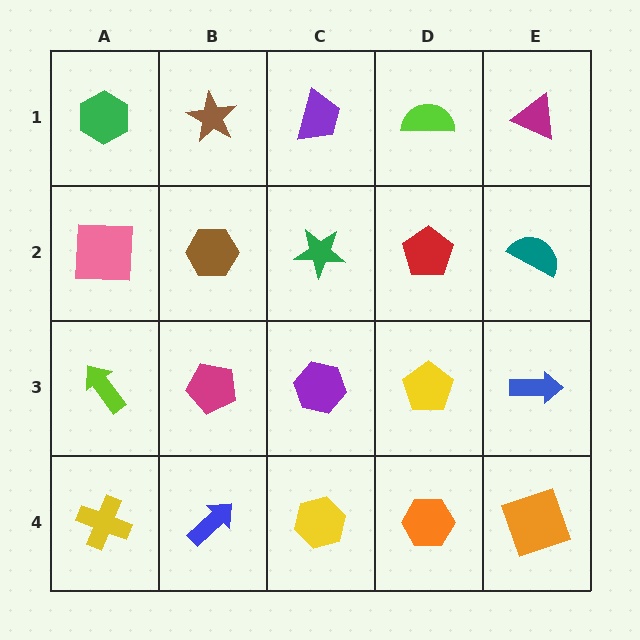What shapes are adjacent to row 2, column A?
A green hexagon (row 1, column A), a lime arrow (row 3, column A), a brown hexagon (row 2, column B).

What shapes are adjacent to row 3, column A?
A pink square (row 2, column A), a yellow cross (row 4, column A), a magenta pentagon (row 3, column B).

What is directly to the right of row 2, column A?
A brown hexagon.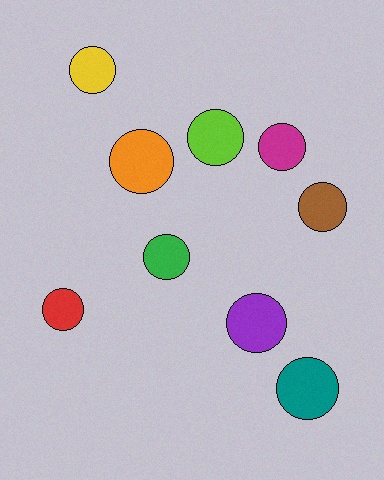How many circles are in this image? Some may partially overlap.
There are 9 circles.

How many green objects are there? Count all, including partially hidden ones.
There is 1 green object.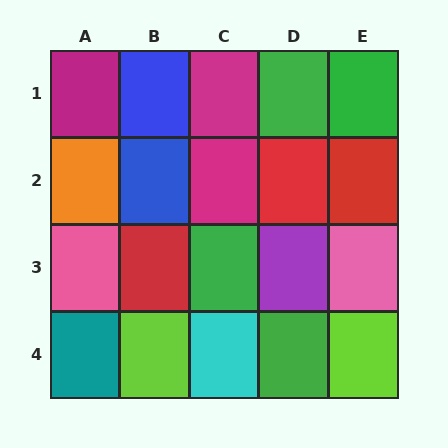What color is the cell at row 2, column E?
Red.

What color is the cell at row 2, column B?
Blue.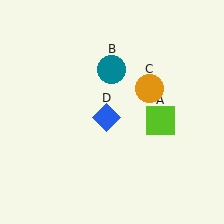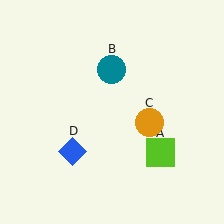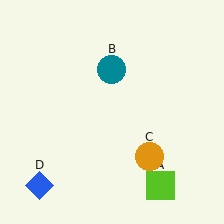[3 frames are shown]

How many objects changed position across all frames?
3 objects changed position: lime square (object A), orange circle (object C), blue diamond (object D).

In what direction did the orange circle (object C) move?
The orange circle (object C) moved down.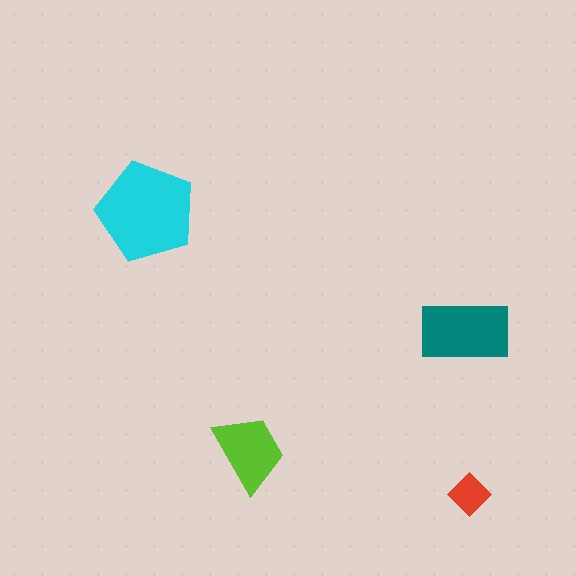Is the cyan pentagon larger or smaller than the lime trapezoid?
Larger.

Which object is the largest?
The cyan pentagon.